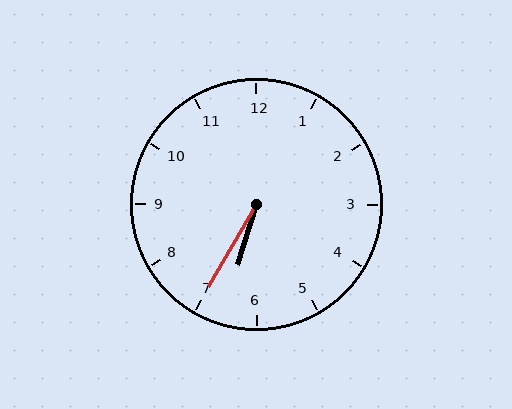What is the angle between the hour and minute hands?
Approximately 12 degrees.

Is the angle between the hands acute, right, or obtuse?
It is acute.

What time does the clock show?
6:35.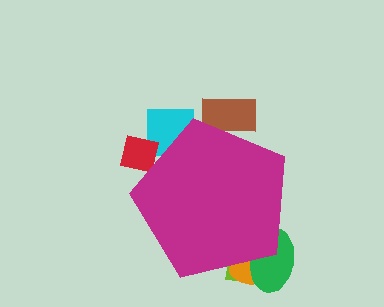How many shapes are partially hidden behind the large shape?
6 shapes are partially hidden.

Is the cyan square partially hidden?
Yes, the cyan square is partially hidden behind the magenta pentagon.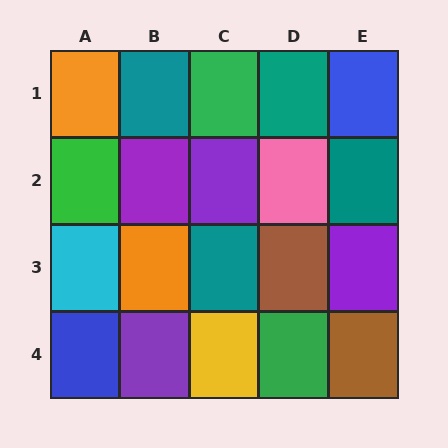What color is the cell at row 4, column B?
Purple.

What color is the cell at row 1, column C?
Green.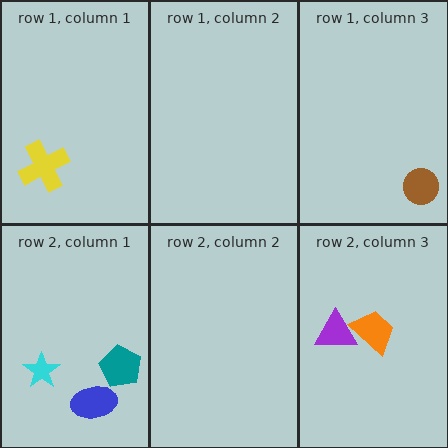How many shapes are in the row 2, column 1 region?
3.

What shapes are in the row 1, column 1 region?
The yellow cross.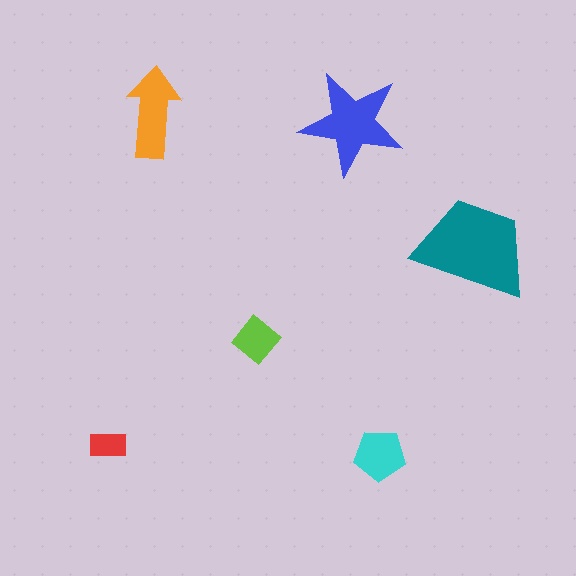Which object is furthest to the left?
The red rectangle is leftmost.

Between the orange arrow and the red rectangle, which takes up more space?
The orange arrow.